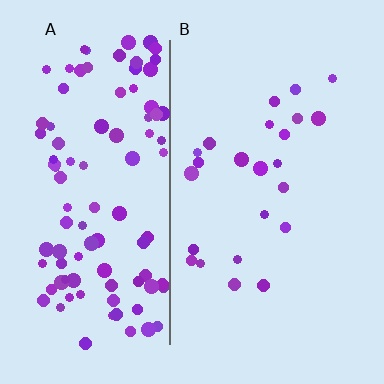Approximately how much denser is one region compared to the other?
Approximately 4.4× — region A over region B.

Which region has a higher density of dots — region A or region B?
A (the left).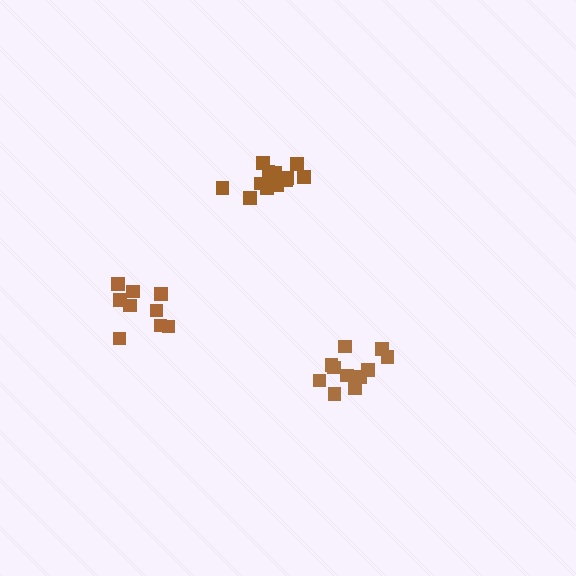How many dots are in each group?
Group 1: 11 dots, Group 2: 13 dots, Group 3: 9 dots (33 total).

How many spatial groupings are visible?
There are 3 spatial groupings.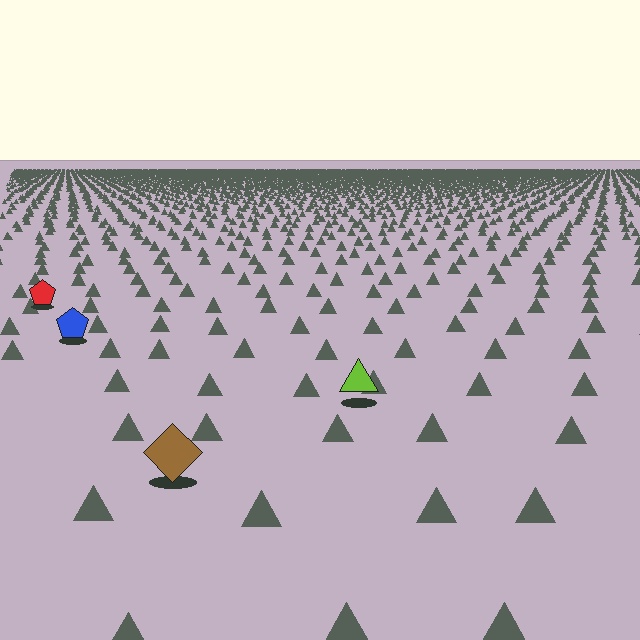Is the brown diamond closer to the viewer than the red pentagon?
Yes. The brown diamond is closer — you can tell from the texture gradient: the ground texture is coarser near it.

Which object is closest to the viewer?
The brown diamond is closest. The texture marks near it are larger and more spread out.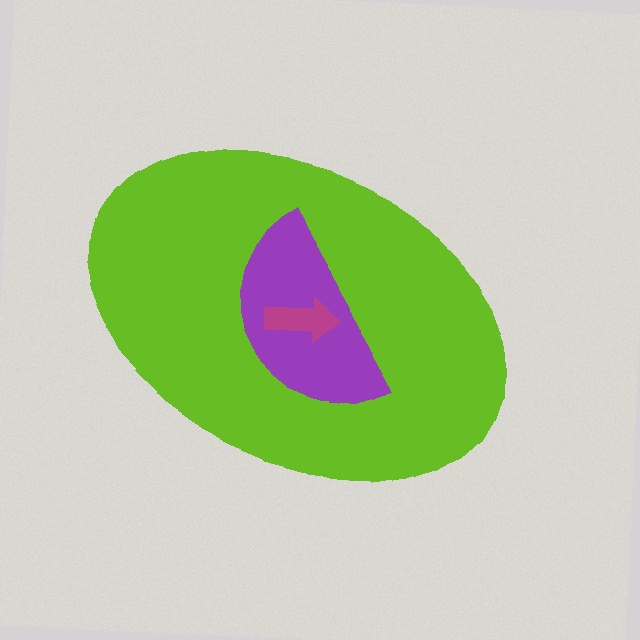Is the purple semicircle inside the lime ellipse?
Yes.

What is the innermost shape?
The magenta arrow.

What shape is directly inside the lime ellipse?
The purple semicircle.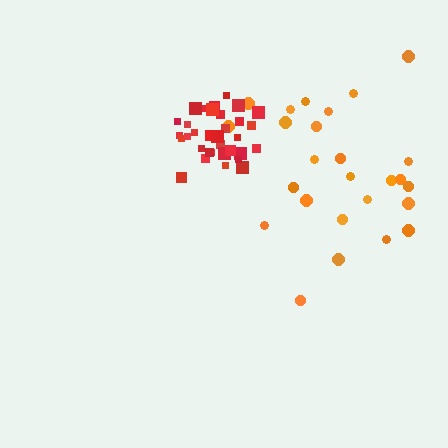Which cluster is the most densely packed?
Red.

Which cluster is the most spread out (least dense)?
Orange.